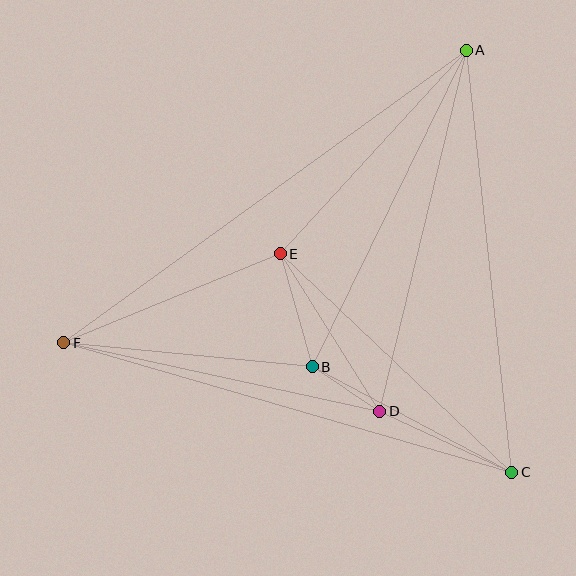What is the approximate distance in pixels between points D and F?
The distance between D and F is approximately 323 pixels.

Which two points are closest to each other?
Points B and D are closest to each other.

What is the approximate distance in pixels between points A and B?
The distance between A and B is approximately 352 pixels.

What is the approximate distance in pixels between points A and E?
The distance between A and E is approximately 276 pixels.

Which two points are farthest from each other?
Points A and F are farthest from each other.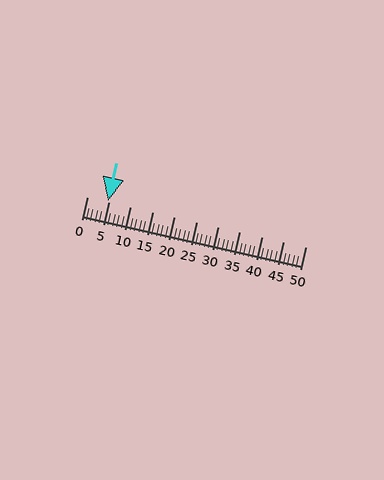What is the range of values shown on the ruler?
The ruler shows values from 0 to 50.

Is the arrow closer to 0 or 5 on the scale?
The arrow is closer to 5.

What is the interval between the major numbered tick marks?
The major tick marks are spaced 5 units apart.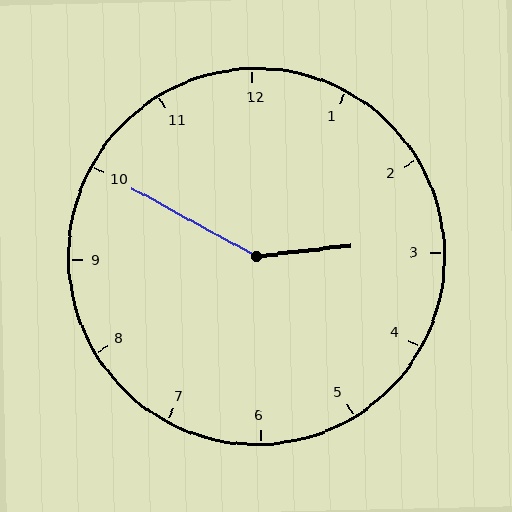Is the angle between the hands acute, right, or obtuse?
It is obtuse.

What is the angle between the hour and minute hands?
Approximately 145 degrees.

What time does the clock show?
2:50.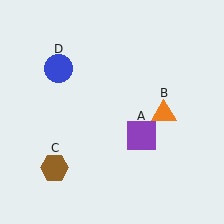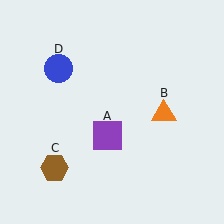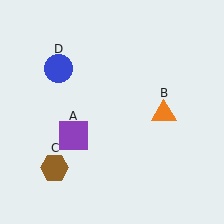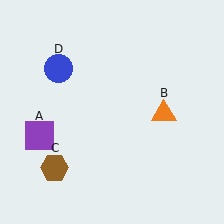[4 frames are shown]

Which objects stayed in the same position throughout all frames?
Orange triangle (object B) and brown hexagon (object C) and blue circle (object D) remained stationary.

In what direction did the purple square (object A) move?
The purple square (object A) moved left.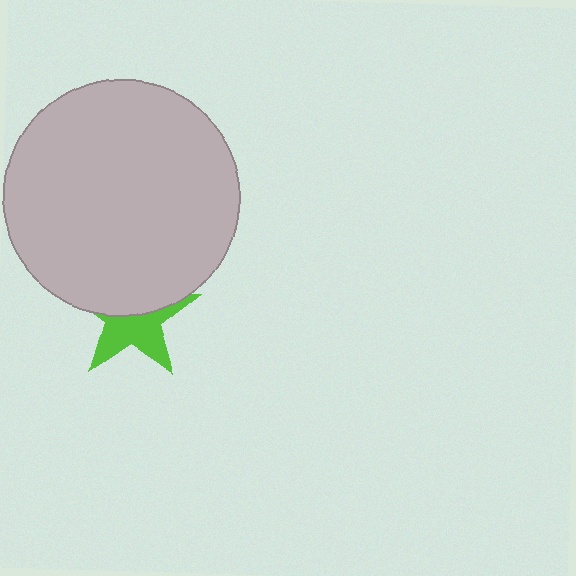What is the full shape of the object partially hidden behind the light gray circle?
The partially hidden object is a lime star.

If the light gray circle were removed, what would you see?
You would see the complete lime star.